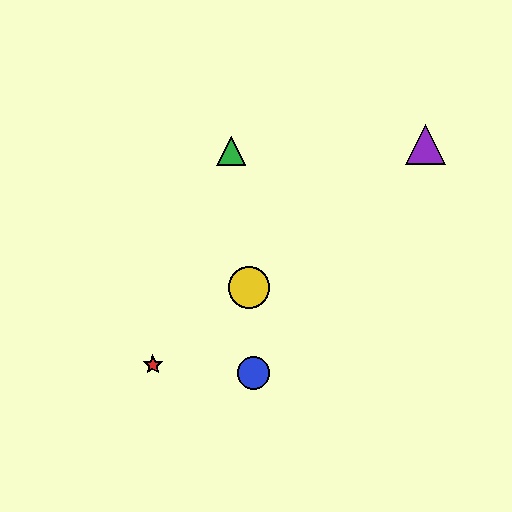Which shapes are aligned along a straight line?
The red star, the yellow circle, the purple triangle are aligned along a straight line.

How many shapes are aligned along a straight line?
3 shapes (the red star, the yellow circle, the purple triangle) are aligned along a straight line.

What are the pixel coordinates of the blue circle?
The blue circle is at (254, 373).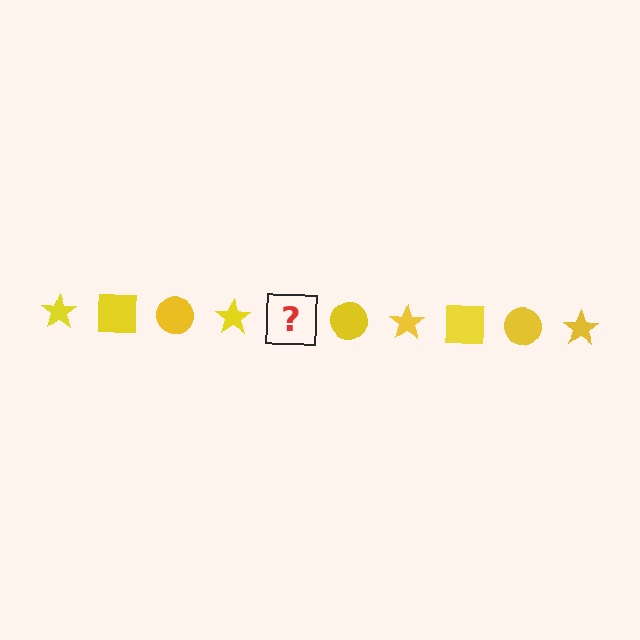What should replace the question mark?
The question mark should be replaced with a yellow square.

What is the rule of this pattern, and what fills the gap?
The rule is that the pattern cycles through star, square, circle shapes in yellow. The gap should be filled with a yellow square.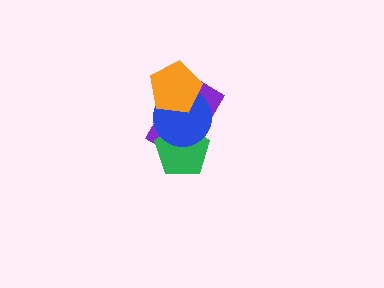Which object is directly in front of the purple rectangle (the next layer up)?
The green pentagon is directly in front of the purple rectangle.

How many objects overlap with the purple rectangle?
3 objects overlap with the purple rectangle.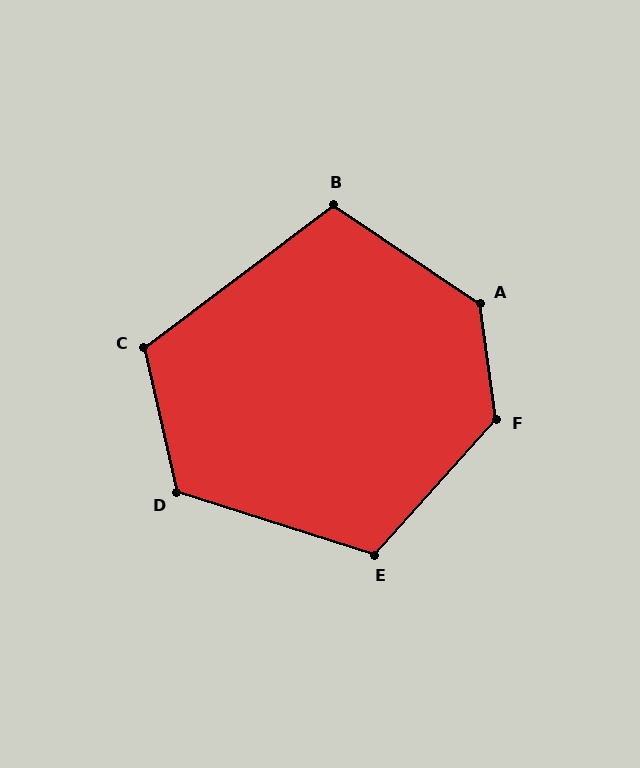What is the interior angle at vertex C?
Approximately 114 degrees (obtuse).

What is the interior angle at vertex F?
Approximately 131 degrees (obtuse).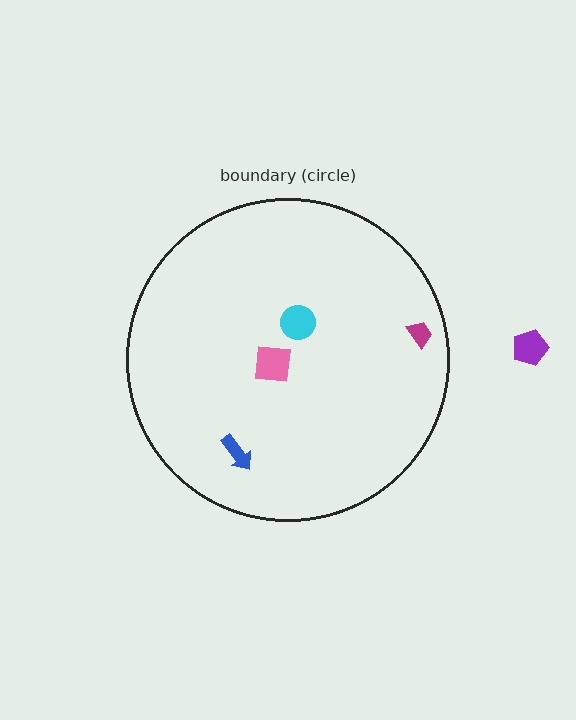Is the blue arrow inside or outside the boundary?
Inside.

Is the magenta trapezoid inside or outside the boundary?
Inside.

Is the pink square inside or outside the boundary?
Inside.